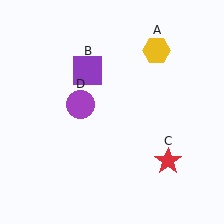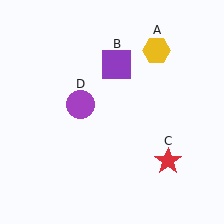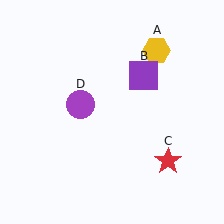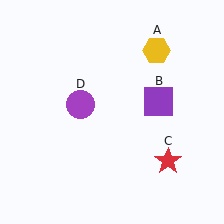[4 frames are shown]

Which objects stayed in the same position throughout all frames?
Yellow hexagon (object A) and red star (object C) and purple circle (object D) remained stationary.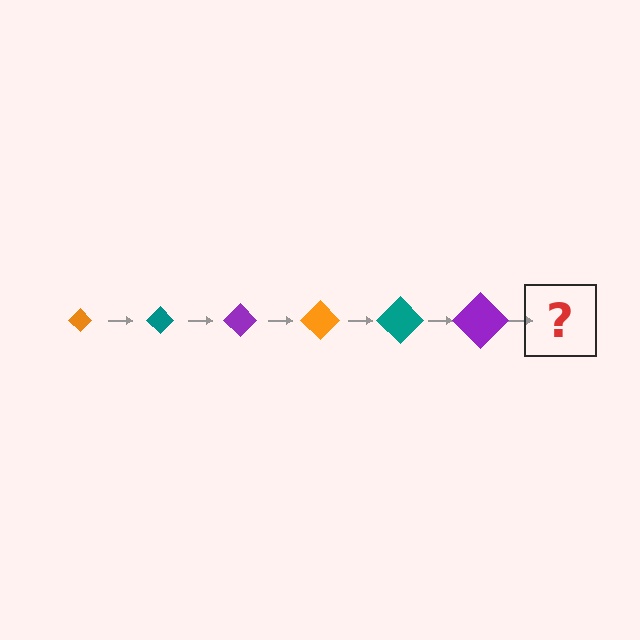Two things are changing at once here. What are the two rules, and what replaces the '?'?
The two rules are that the diamond grows larger each step and the color cycles through orange, teal, and purple. The '?' should be an orange diamond, larger than the previous one.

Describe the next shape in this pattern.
It should be an orange diamond, larger than the previous one.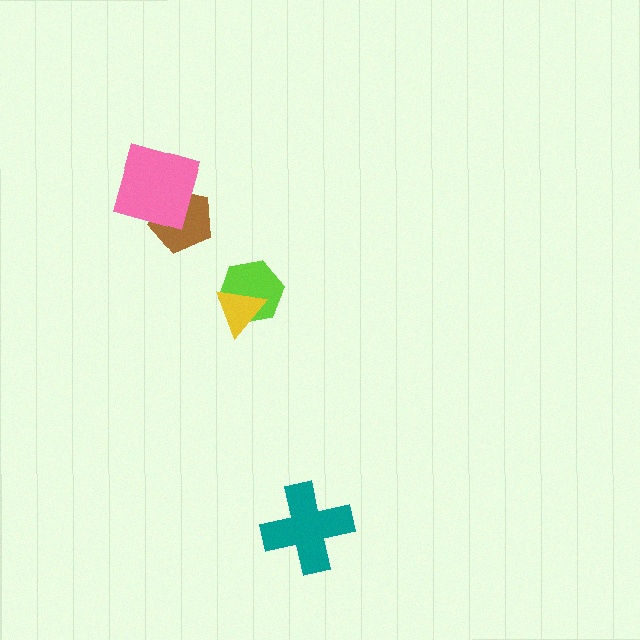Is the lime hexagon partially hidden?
Yes, it is partially covered by another shape.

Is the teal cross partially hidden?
No, no other shape covers it.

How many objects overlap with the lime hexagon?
1 object overlaps with the lime hexagon.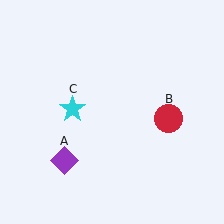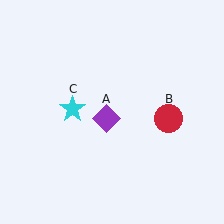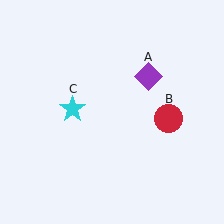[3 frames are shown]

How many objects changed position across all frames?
1 object changed position: purple diamond (object A).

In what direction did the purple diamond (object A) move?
The purple diamond (object A) moved up and to the right.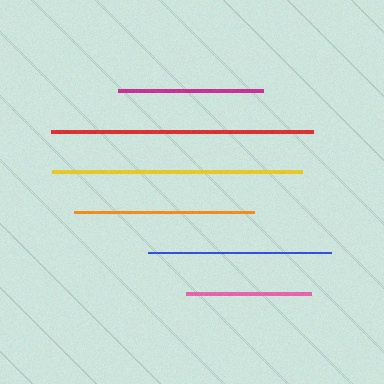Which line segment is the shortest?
The pink line is the shortest at approximately 125 pixels.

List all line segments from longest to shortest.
From longest to shortest: red, yellow, blue, orange, magenta, pink.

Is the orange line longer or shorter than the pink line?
The orange line is longer than the pink line.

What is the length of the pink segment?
The pink segment is approximately 125 pixels long.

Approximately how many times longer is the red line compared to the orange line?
The red line is approximately 1.5 times the length of the orange line.